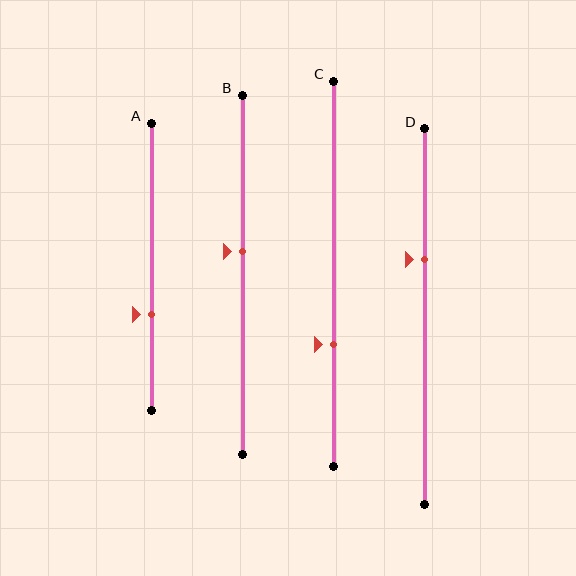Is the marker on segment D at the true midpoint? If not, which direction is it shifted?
No, the marker on segment D is shifted upward by about 15% of the segment length.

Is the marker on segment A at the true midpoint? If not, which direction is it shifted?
No, the marker on segment A is shifted downward by about 16% of the segment length.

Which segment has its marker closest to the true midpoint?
Segment B has its marker closest to the true midpoint.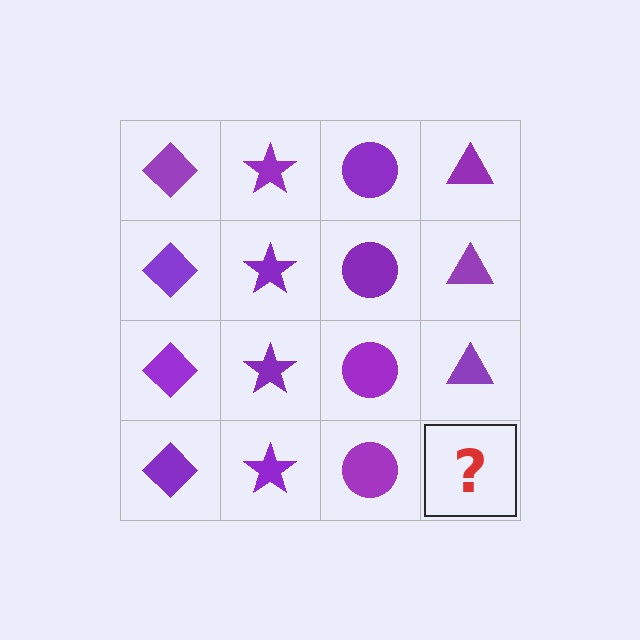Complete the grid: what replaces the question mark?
The question mark should be replaced with a purple triangle.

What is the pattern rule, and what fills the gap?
The rule is that each column has a consistent shape. The gap should be filled with a purple triangle.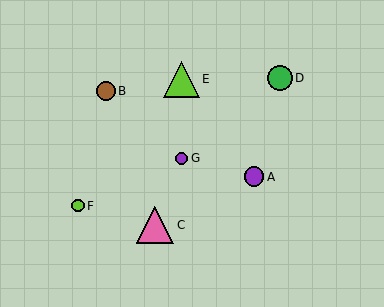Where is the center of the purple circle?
The center of the purple circle is at (182, 158).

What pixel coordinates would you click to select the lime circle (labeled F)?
Click at (78, 206) to select the lime circle F.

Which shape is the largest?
The pink triangle (labeled C) is the largest.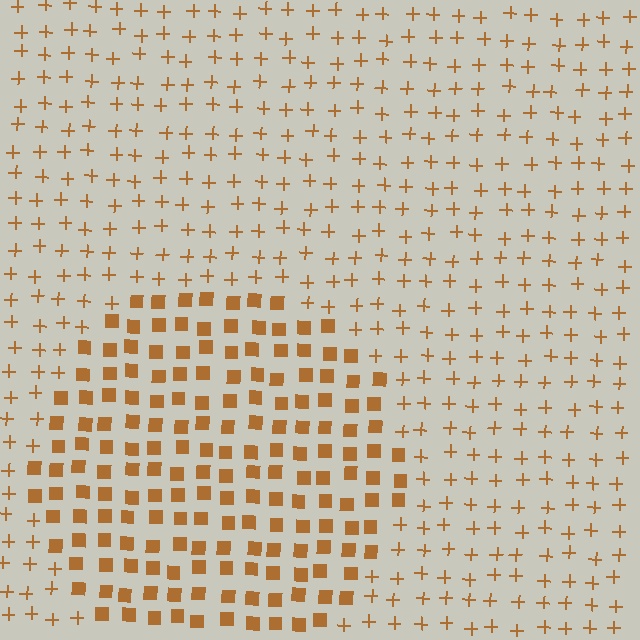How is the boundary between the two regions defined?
The boundary is defined by a change in element shape: squares inside vs. plus signs outside. All elements share the same color and spacing.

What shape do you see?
I see a circle.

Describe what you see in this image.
The image is filled with small brown elements arranged in a uniform grid. A circle-shaped region contains squares, while the surrounding area contains plus signs. The boundary is defined purely by the change in element shape.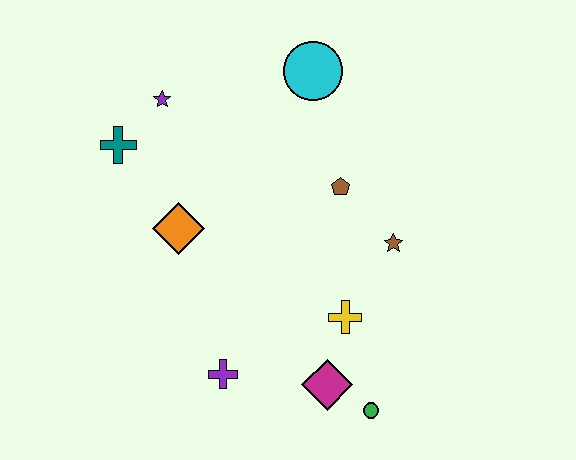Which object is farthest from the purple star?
The green circle is farthest from the purple star.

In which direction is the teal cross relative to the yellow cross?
The teal cross is to the left of the yellow cross.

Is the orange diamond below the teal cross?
Yes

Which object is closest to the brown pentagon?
The brown star is closest to the brown pentagon.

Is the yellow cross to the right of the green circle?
No